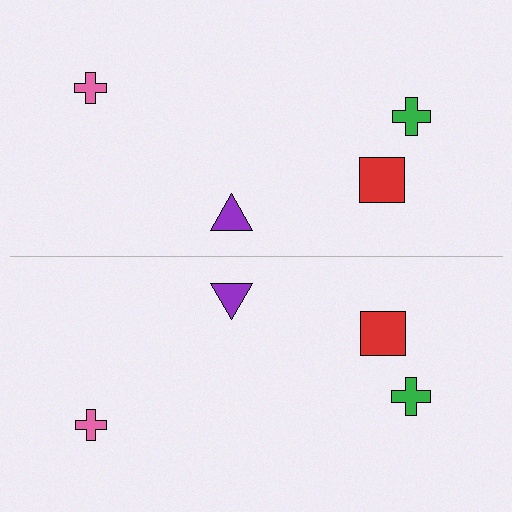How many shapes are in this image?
There are 8 shapes in this image.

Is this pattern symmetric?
Yes, this pattern has bilateral (reflection) symmetry.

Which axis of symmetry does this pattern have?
The pattern has a horizontal axis of symmetry running through the center of the image.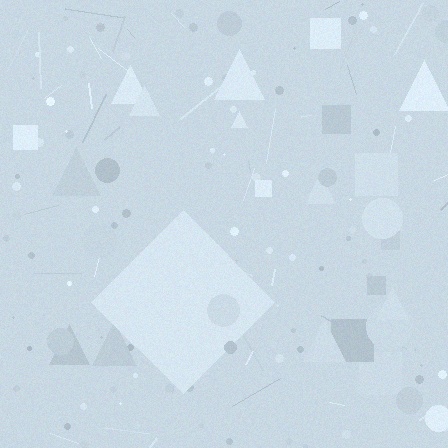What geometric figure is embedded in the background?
A diamond is embedded in the background.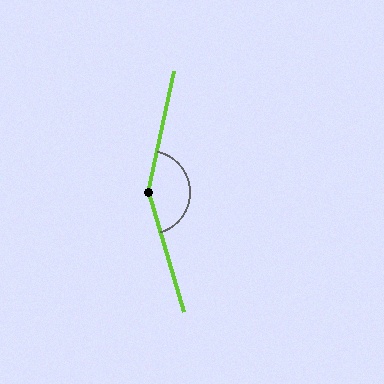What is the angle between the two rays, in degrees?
Approximately 152 degrees.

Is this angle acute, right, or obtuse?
It is obtuse.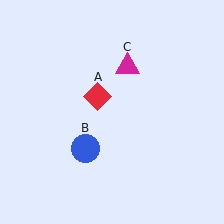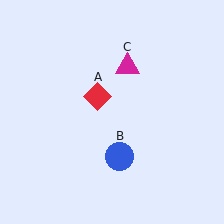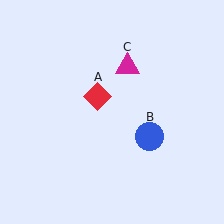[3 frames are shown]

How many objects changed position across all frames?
1 object changed position: blue circle (object B).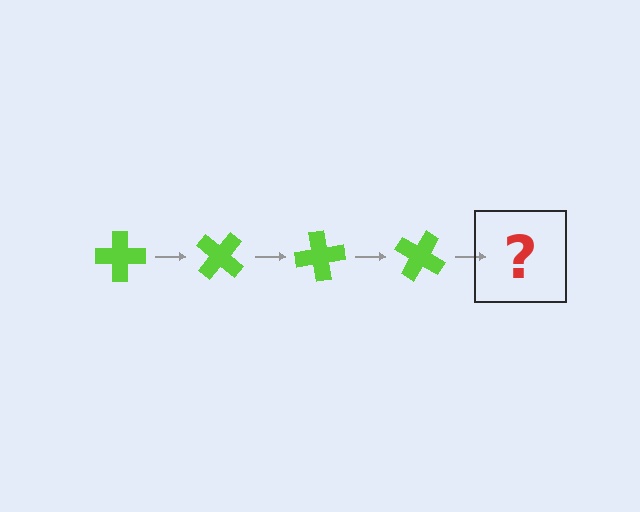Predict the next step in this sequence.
The next step is a lime cross rotated 160 degrees.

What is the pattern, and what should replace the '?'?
The pattern is that the cross rotates 40 degrees each step. The '?' should be a lime cross rotated 160 degrees.